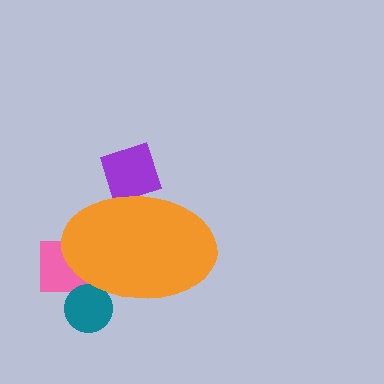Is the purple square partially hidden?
Yes, the purple square is partially hidden behind the orange ellipse.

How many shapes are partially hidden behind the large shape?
3 shapes are partially hidden.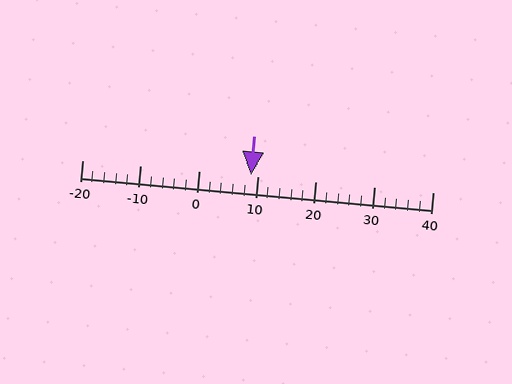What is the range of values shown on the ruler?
The ruler shows values from -20 to 40.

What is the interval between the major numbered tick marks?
The major tick marks are spaced 10 units apart.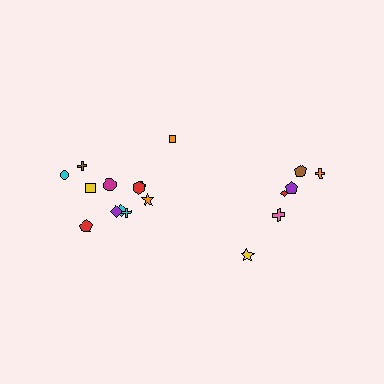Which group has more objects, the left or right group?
The left group.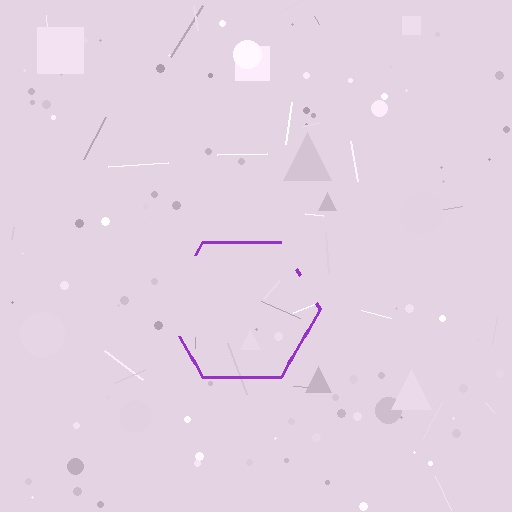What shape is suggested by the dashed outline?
The dashed outline suggests a hexagon.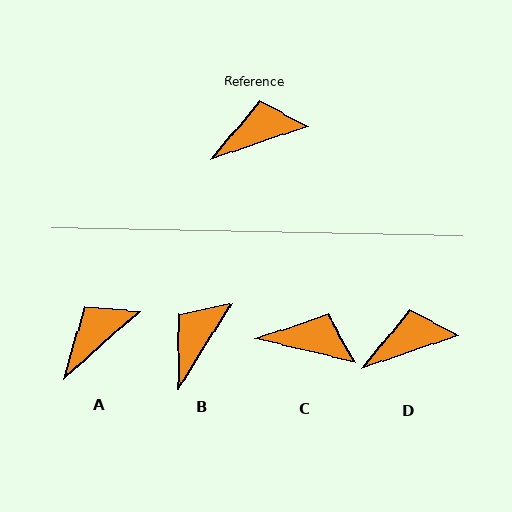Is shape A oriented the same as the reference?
No, it is off by about 23 degrees.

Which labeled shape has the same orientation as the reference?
D.